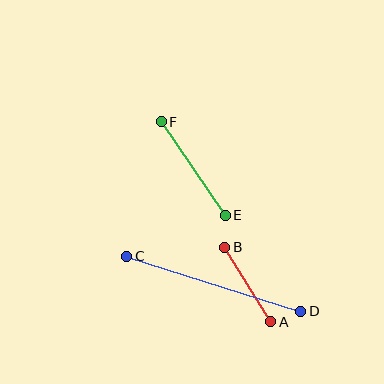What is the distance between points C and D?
The distance is approximately 183 pixels.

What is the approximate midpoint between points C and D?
The midpoint is at approximately (214, 284) pixels.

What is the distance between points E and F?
The distance is approximately 113 pixels.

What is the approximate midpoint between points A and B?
The midpoint is at approximately (248, 285) pixels.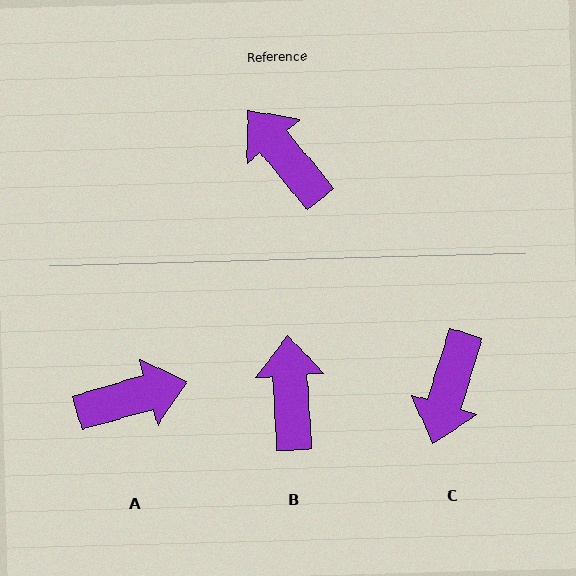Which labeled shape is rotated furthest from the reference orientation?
C, about 124 degrees away.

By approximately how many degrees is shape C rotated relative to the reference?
Approximately 124 degrees counter-clockwise.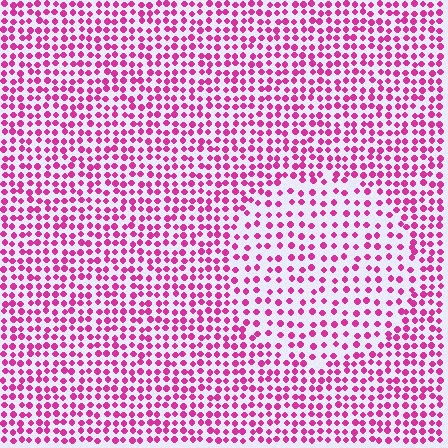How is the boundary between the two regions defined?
The boundary is defined by a change in element density (approximately 1.6x ratio). All elements are the same color, size, and shape.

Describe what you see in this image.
The image contains small magenta elements arranged at two different densities. A circle-shaped region is visible where the elements are less densely packed than the surrounding area.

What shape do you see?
I see a circle.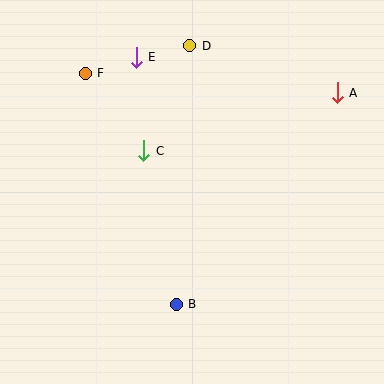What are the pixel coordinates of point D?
Point D is at (190, 46).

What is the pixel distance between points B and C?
The distance between B and C is 156 pixels.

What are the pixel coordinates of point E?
Point E is at (136, 57).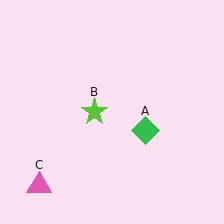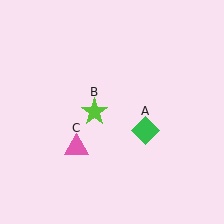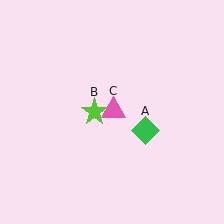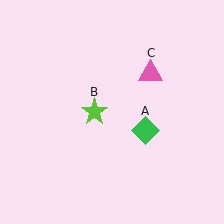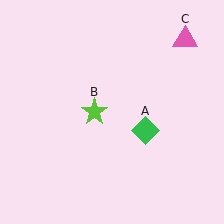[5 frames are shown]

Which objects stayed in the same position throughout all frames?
Green diamond (object A) and lime star (object B) remained stationary.